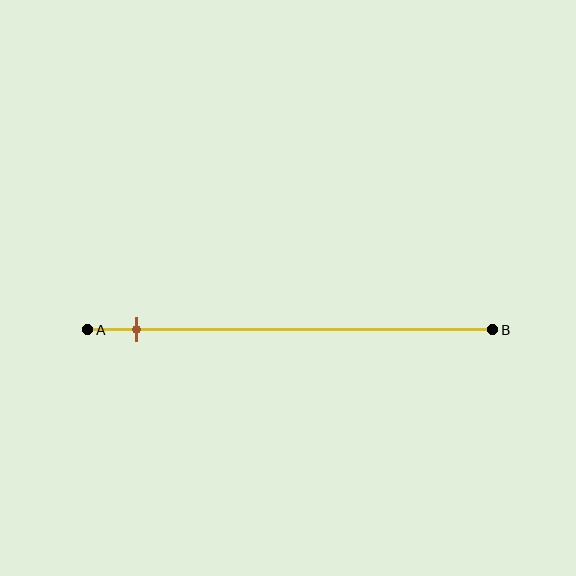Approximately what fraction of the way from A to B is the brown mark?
The brown mark is approximately 10% of the way from A to B.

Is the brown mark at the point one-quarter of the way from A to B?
No, the mark is at about 10% from A, not at the 25% one-quarter point.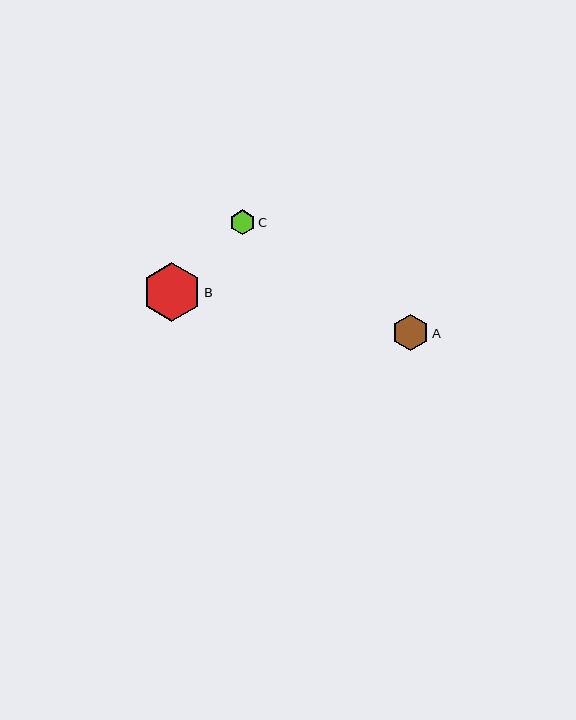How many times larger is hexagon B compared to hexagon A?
Hexagon B is approximately 1.6 times the size of hexagon A.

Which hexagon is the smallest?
Hexagon C is the smallest with a size of approximately 25 pixels.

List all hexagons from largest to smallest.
From largest to smallest: B, A, C.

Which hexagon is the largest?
Hexagon B is the largest with a size of approximately 59 pixels.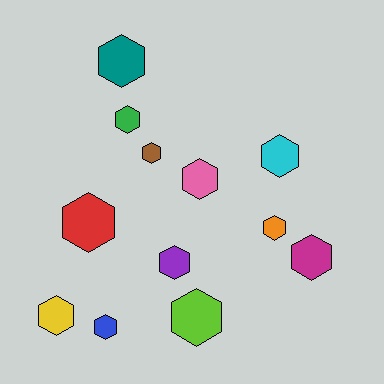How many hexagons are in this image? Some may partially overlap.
There are 12 hexagons.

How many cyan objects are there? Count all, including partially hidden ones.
There is 1 cyan object.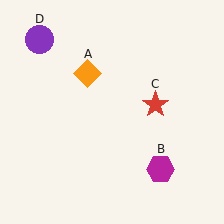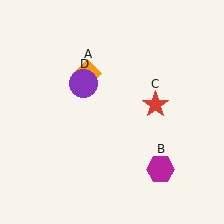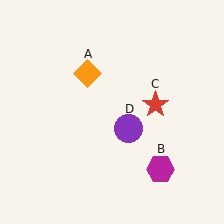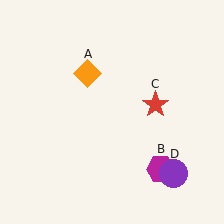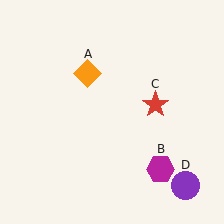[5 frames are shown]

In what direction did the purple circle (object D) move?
The purple circle (object D) moved down and to the right.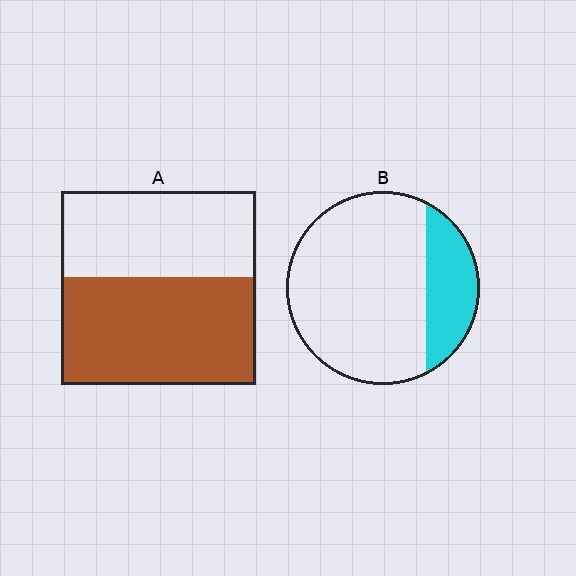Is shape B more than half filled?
No.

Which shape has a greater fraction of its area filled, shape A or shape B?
Shape A.